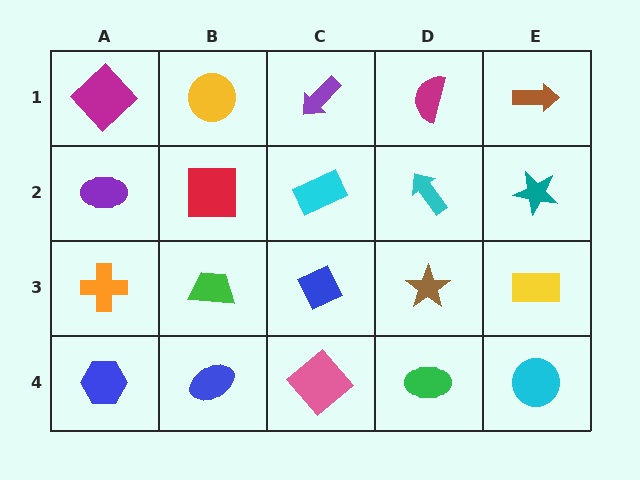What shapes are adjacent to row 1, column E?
A teal star (row 2, column E), a magenta semicircle (row 1, column D).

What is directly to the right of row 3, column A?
A green trapezoid.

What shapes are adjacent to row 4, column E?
A yellow rectangle (row 3, column E), a green ellipse (row 4, column D).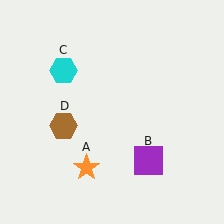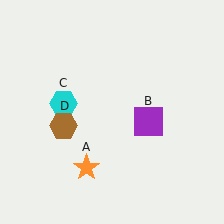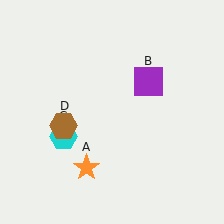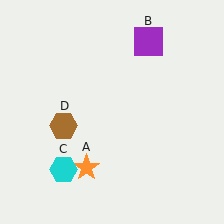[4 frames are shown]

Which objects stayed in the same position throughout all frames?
Orange star (object A) and brown hexagon (object D) remained stationary.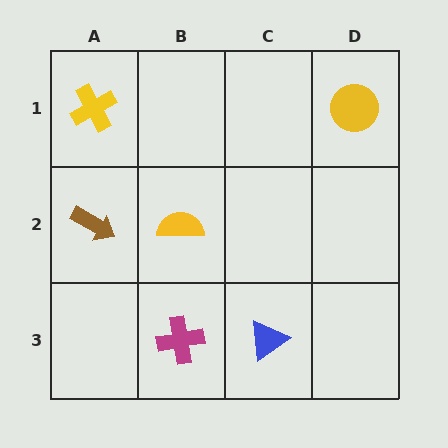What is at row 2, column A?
A brown arrow.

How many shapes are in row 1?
2 shapes.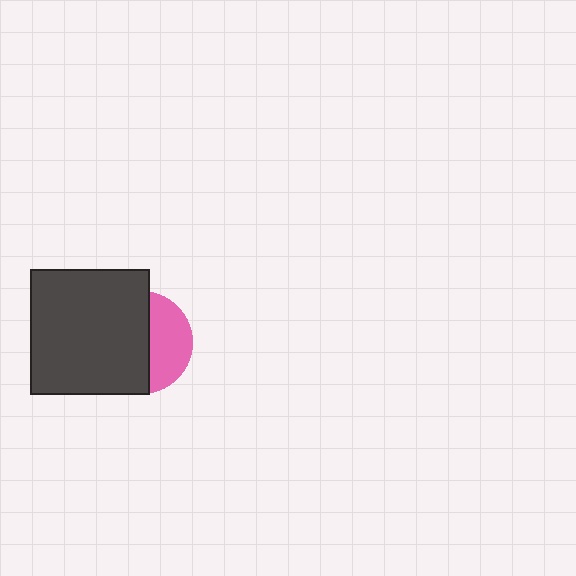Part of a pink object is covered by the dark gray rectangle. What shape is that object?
It is a circle.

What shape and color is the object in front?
The object in front is a dark gray rectangle.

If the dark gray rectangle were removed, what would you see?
You would see the complete pink circle.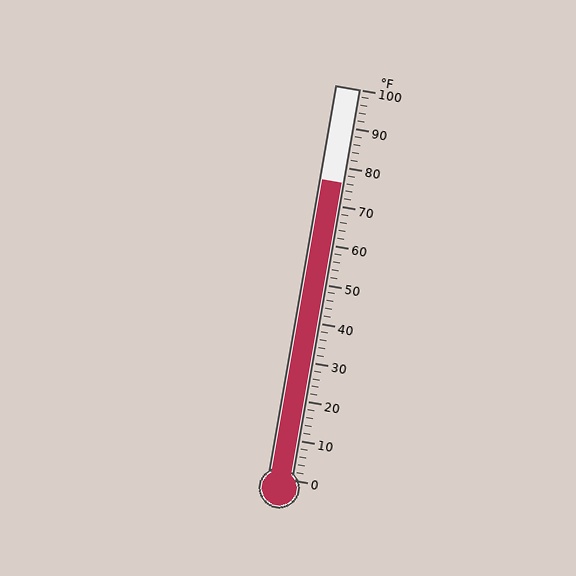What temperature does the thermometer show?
The thermometer shows approximately 76°F.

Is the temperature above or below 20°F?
The temperature is above 20°F.